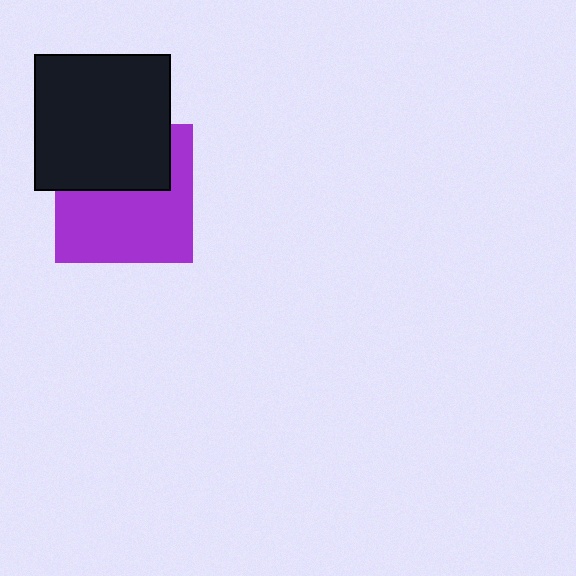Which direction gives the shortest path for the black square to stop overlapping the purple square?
Moving up gives the shortest separation.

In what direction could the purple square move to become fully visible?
The purple square could move down. That would shift it out from behind the black square entirely.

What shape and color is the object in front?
The object in front is a black square.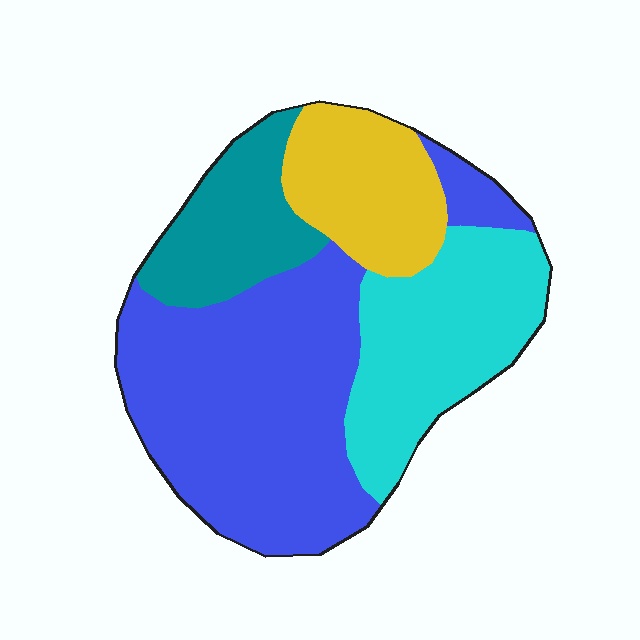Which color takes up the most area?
Blue, at roughly 45%.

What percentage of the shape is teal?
Teal covers around 15% of the shape.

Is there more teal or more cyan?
Cyan.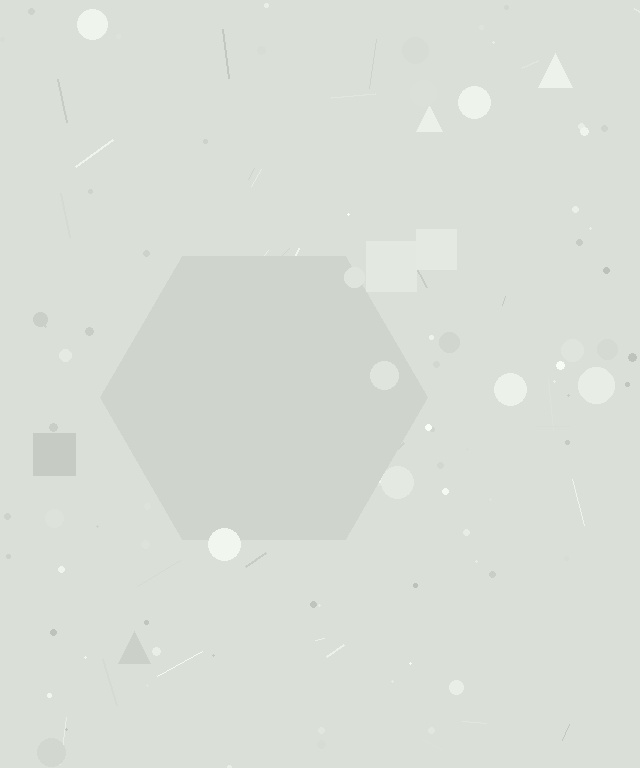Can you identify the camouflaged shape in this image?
The camouflaged shape is a hexagon.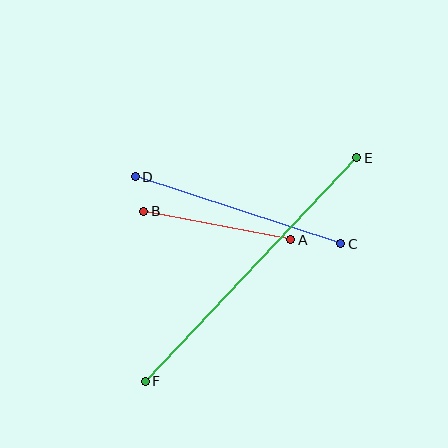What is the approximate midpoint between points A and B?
The midpoint is at approximately (217, 225) pixels.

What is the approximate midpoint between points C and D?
The midpoint is at approximately (238, 210) pixels.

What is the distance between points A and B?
The distance is approximately 150 pixels.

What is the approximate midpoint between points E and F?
The midpoint is at approximately (251, 270) pixels.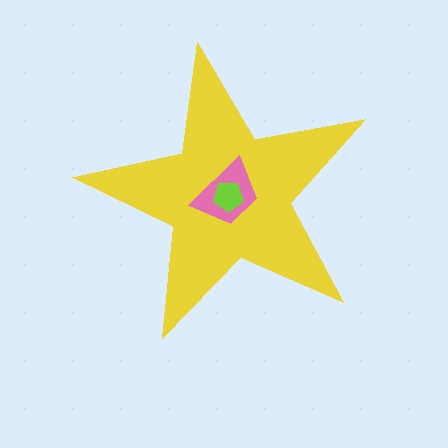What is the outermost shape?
The yellow star.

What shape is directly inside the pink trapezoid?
The lime pentagon.